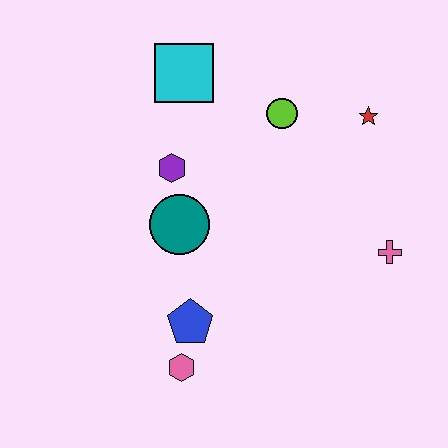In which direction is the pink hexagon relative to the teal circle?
The pink hexagon is below the teal circle.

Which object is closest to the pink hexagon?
The blue pentagon is closest to the pink hexagon.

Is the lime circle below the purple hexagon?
No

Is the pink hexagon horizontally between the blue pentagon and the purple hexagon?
Yes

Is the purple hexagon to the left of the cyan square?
Yes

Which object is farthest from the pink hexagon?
The red star is farthest from the pink hexagon.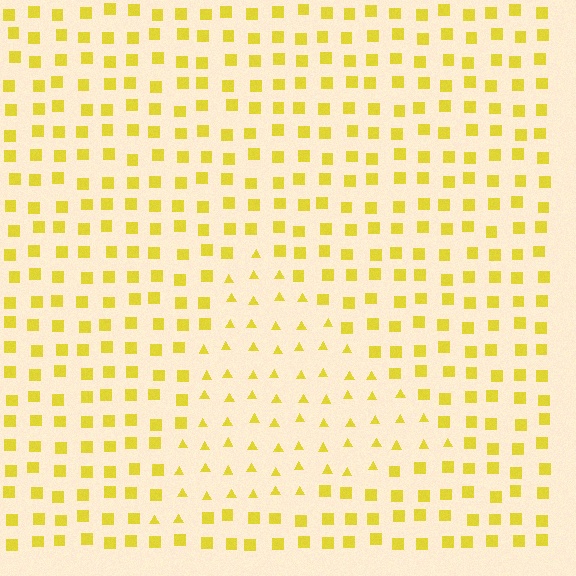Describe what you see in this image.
The image is filled with small yellow elements arranged in a uniform grid. A triangle-shaped region contains triangles, while the surrounding area contains squares. The boundary is defined purely by the change in element shape.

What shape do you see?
I see a triangle.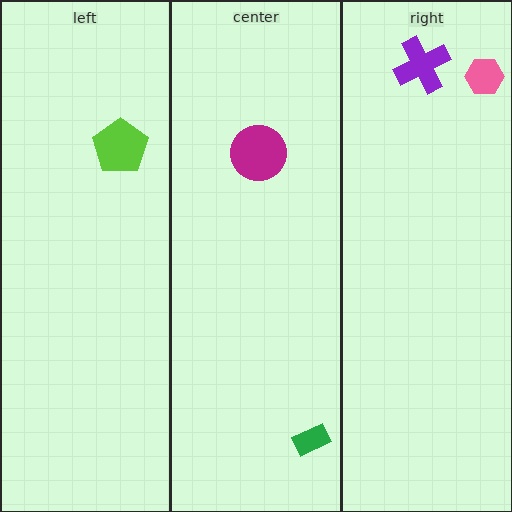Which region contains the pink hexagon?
The right region.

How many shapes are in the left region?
1.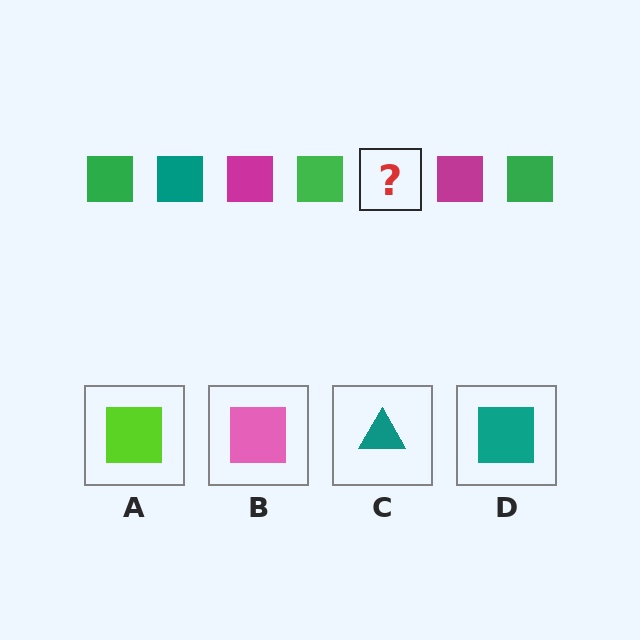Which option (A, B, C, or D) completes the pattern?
D.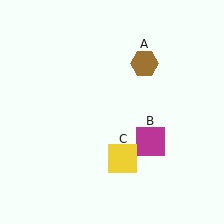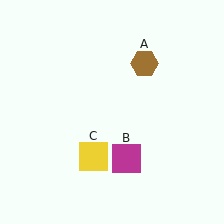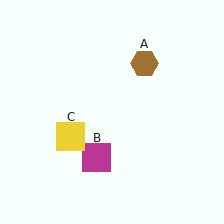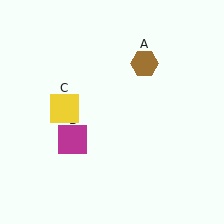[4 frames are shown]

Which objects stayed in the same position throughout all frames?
Brown hexagon (object A) remained stationary.